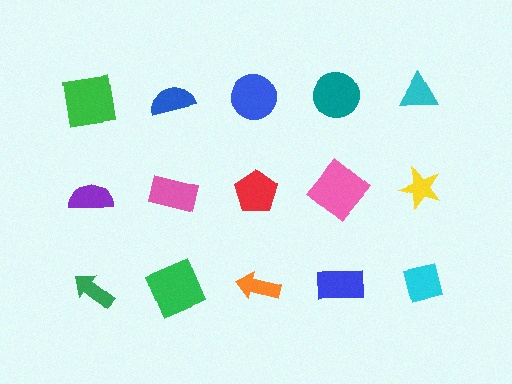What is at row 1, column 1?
A green square.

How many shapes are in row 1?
5 shapes.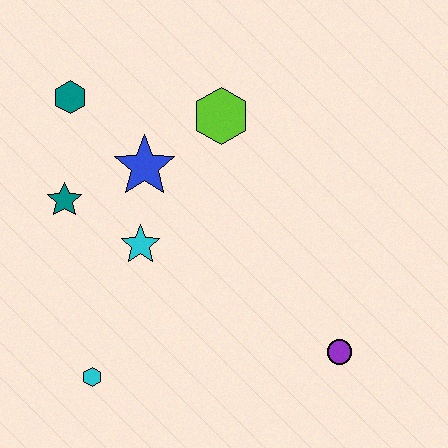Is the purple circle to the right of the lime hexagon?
Yes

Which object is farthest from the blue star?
The purple circle is farthest from the blue star.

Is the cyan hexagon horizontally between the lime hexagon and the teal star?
Yes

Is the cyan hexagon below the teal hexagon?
Yes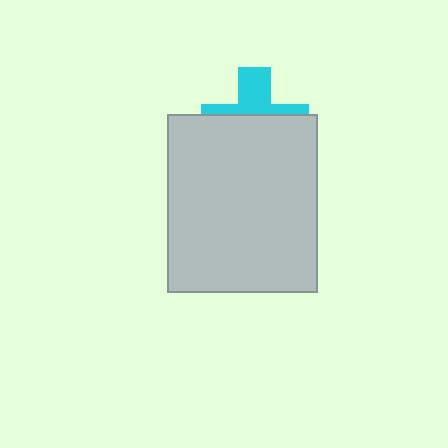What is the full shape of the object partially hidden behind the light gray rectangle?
The partially hidden object is a cyan cross.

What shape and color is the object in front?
The object in front is a light gray rectangle.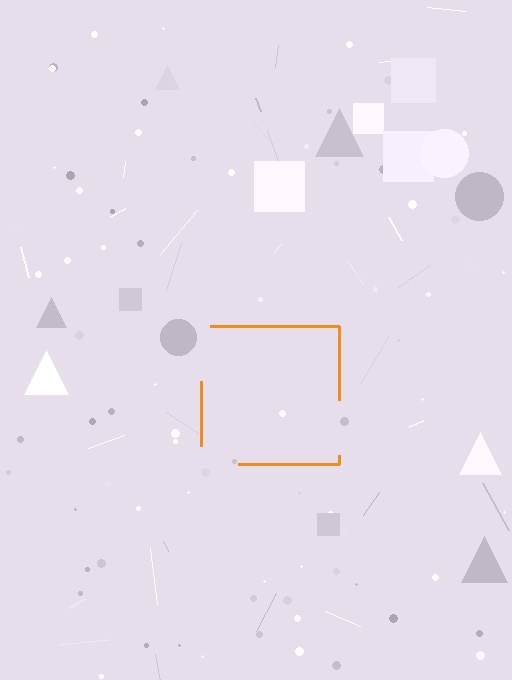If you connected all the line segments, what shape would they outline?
They would outline a square.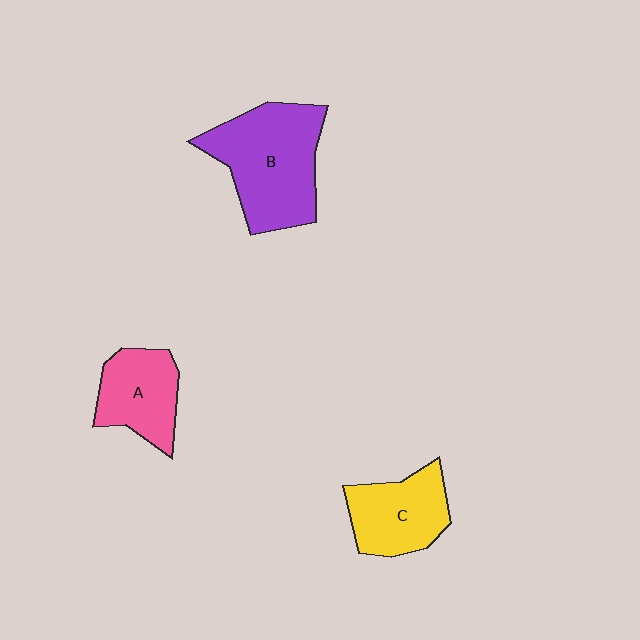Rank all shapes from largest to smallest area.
From largest to smallest: B (purple), C (yellow), A (pink).